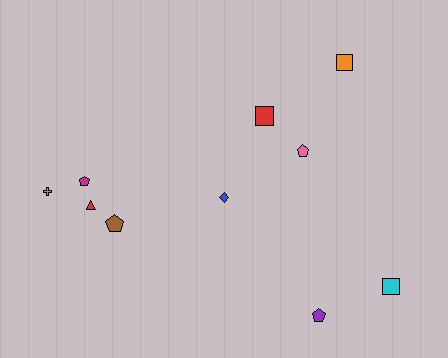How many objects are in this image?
There are 10 objects.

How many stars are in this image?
There are no stars.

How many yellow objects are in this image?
There are no yellow objects.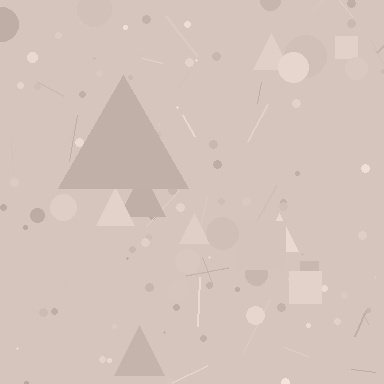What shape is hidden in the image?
A triangle is hidden in the image.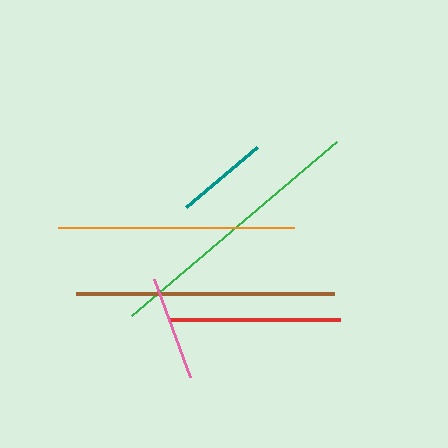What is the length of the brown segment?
The brown segment is approximately 258 pixels long.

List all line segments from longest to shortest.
From longest to shortest: green, brown, orange, red, pink, teal.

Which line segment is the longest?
The green line is the longest at approximately 269 pixels.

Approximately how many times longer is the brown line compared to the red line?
The brown line is approximately 1.5 times the length of the red line.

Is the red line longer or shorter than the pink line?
The red line is longer than the pink line.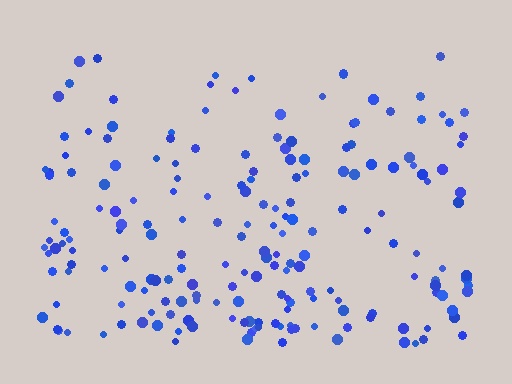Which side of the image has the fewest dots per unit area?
The top.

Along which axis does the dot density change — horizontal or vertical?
Vertical.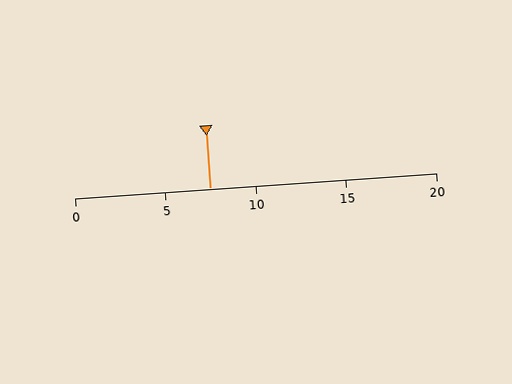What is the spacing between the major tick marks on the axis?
The major ticks are spaced 5 apart.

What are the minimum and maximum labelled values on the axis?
The axis runs from 0 to 20.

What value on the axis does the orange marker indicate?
The marker indicates approximately 7.5.